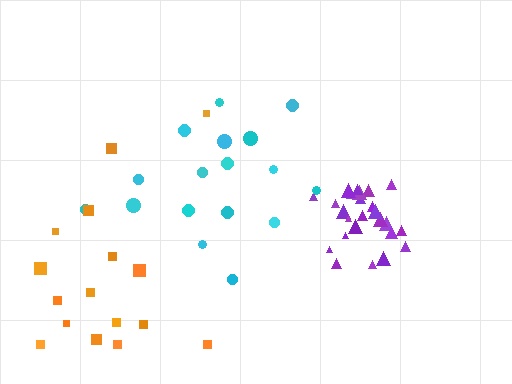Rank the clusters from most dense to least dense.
purple, cyan, orange.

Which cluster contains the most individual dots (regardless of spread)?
Purple (25).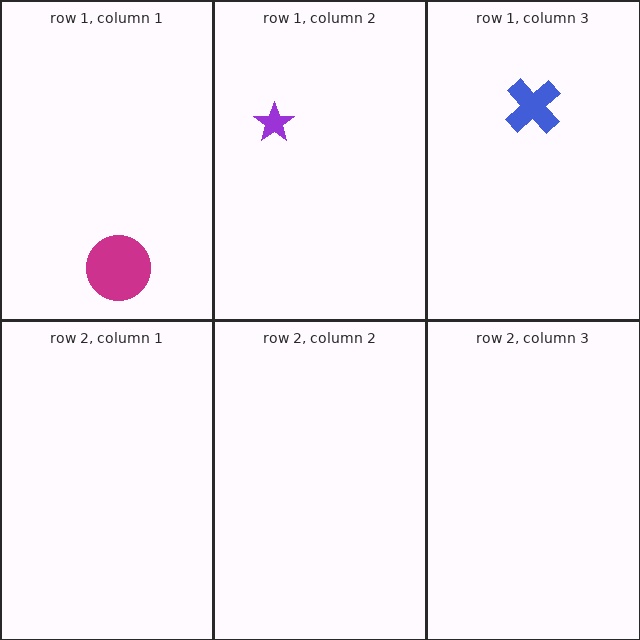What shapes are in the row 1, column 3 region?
The blue cross.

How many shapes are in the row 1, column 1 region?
1.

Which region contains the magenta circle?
The row 1, column 1 region.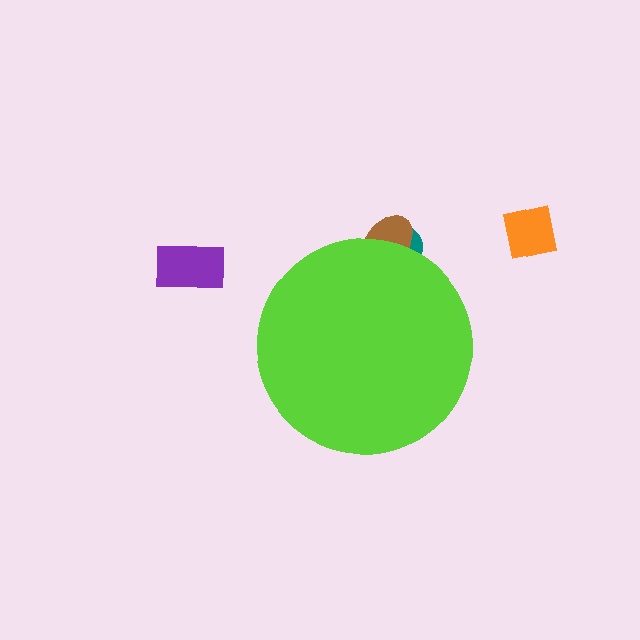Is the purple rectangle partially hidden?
No, the purple rectangle is fully visible.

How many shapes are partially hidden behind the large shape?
2 shapes are partially hidden.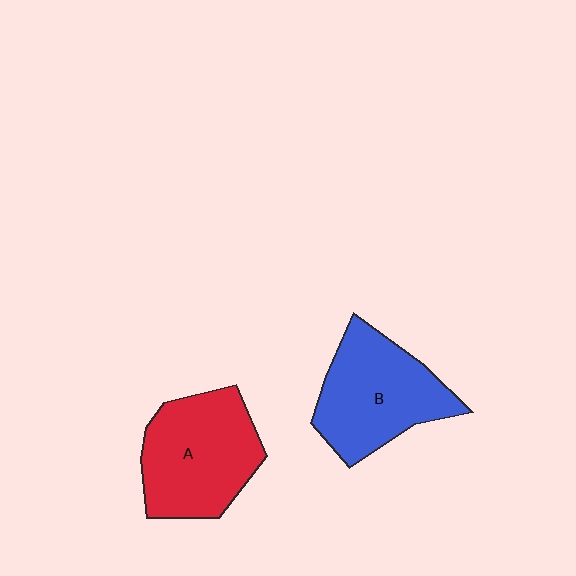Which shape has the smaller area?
Shape B (blue).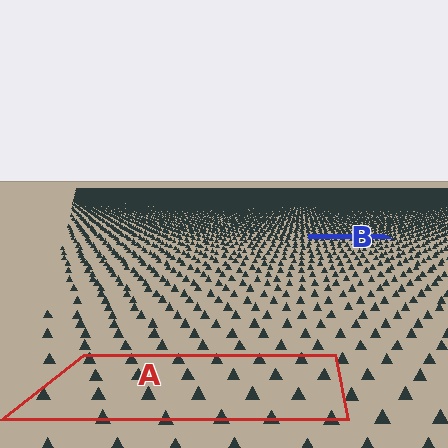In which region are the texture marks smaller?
The texture marks are smaller in region B, because it is farther away.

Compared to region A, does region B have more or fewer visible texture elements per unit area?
Region B has more texture elements per unit area — they are packed more densely because it is farther away.